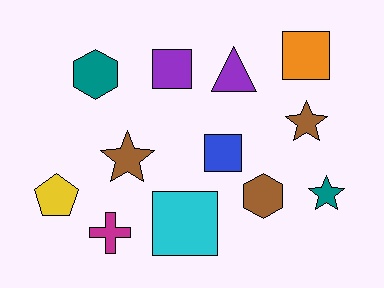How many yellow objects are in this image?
There is 1 yellow object.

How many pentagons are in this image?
There is 1 pentagon.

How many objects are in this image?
There are 12 objects.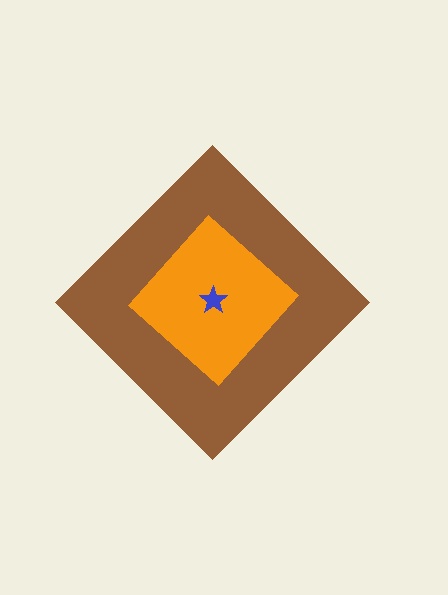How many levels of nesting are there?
3.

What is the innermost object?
The blue star.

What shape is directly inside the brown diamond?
The orange diamond.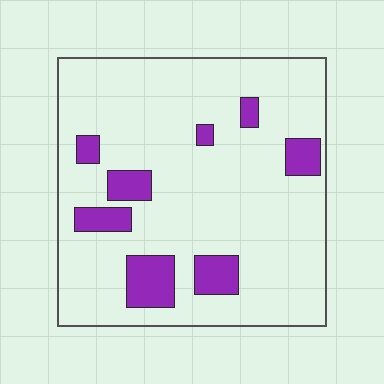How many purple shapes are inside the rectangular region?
8.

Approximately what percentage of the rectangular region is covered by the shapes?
Approximately 15%.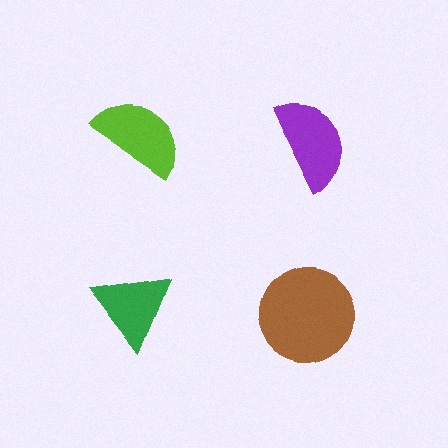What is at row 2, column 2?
A brown circle.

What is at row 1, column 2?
A purple semicircle.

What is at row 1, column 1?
A lime semicircle.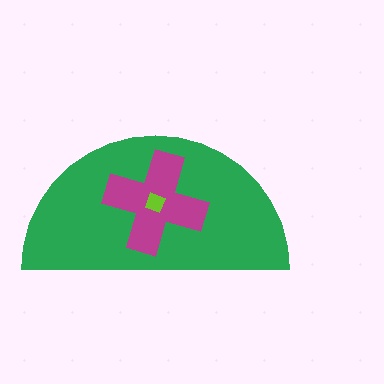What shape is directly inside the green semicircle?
The magenta cross.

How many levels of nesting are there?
3.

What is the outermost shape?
The green semicircle.